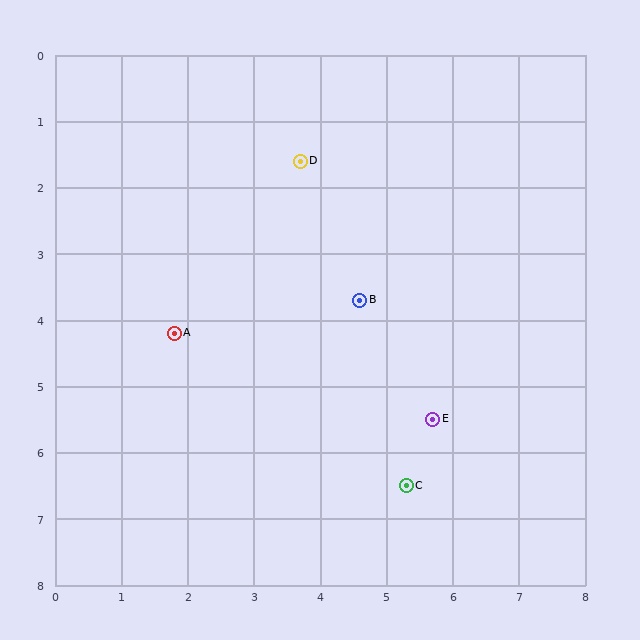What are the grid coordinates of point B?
Point B is at approximately (4.6, 3.7).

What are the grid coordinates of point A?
Point A is at approximately (1.8, 4.2).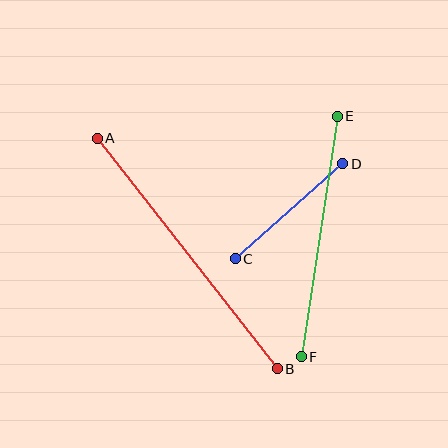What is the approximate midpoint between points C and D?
The midpoint is at approximately (289, 211) pixels.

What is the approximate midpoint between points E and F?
The midpoint is at approximately (319, 237) pixels.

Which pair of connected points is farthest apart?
Points A and B are farthest apart.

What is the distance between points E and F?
The distance is approximately 243 pixels.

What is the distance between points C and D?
The distance is approximately 143 pixels.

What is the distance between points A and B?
The distance is approximately 292 pixels.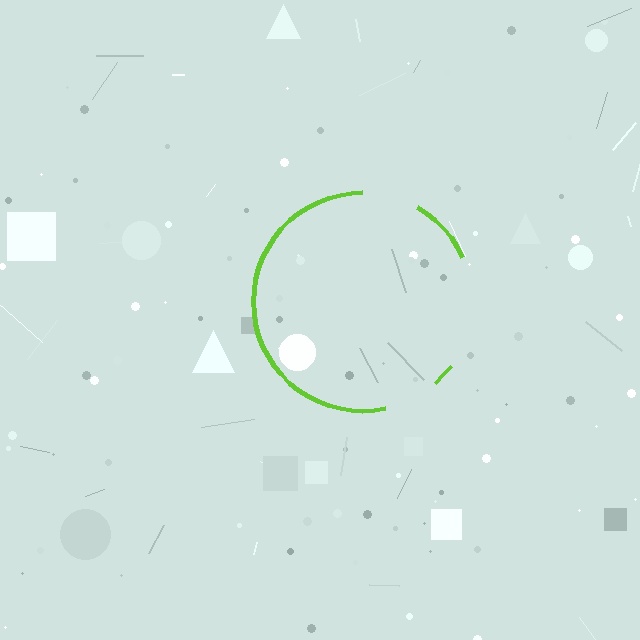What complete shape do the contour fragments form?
The contour fragments form a circle.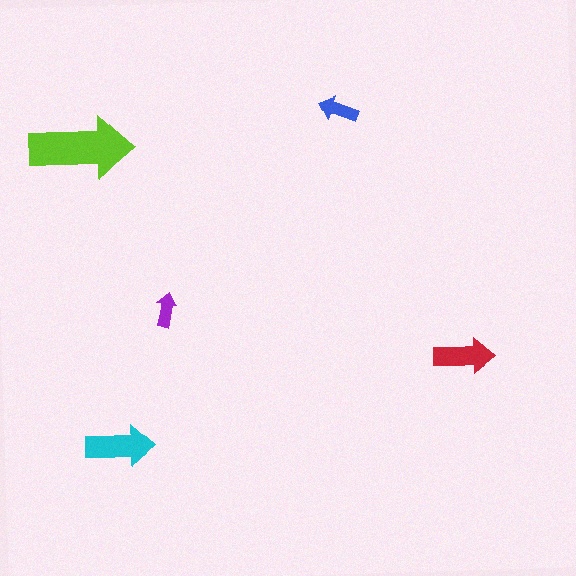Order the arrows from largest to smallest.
the lime one, the cyan one, the red one, the blue one, the purple one.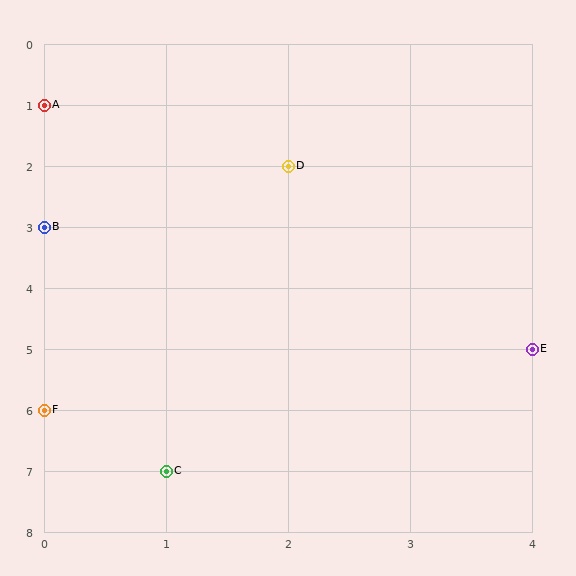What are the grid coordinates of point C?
Point C is at grid coordinates (1, 7).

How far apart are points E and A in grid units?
Points E and A are 4 columns and 4 rows apart (about 5.7 grid units diagonally).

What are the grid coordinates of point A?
Point A is at grid coordinates (0, 1).